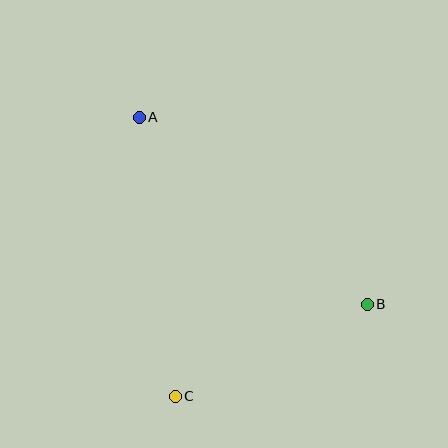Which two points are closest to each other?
Points B and C are closest to each other.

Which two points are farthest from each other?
Points A and B are farthest from each other.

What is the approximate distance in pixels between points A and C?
The distance between A and C is approximately 281 pixels.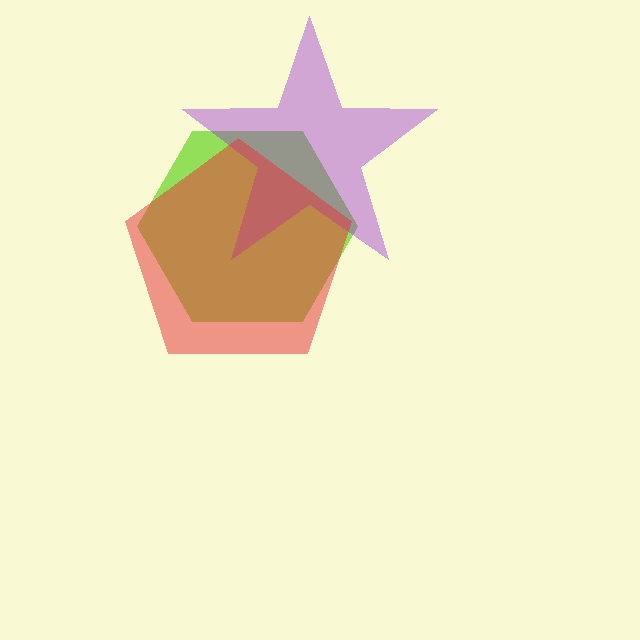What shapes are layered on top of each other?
The layered shapes are: a lime hexagon, a purple star, a red pentagon.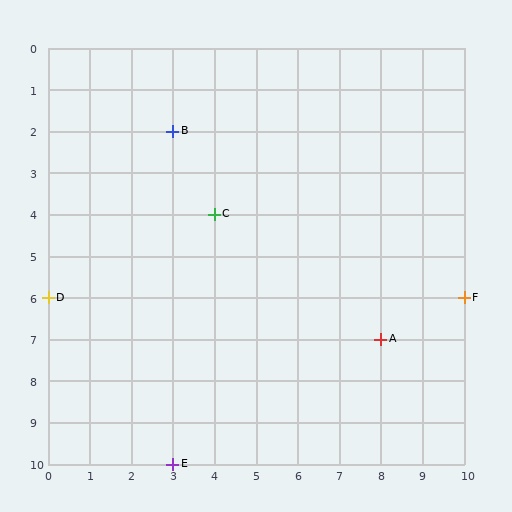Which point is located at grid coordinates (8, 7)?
Point A is at (8, 7).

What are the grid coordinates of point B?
Point B is at grid coordinates (3, 2).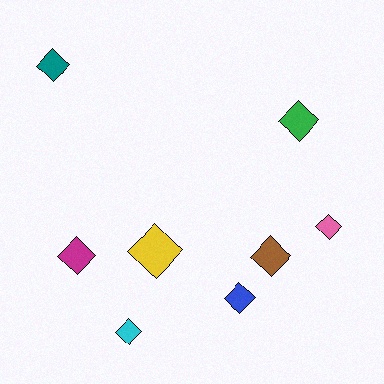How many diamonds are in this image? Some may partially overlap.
There are 8 diamonds.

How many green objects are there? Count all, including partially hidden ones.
There is 1 green object.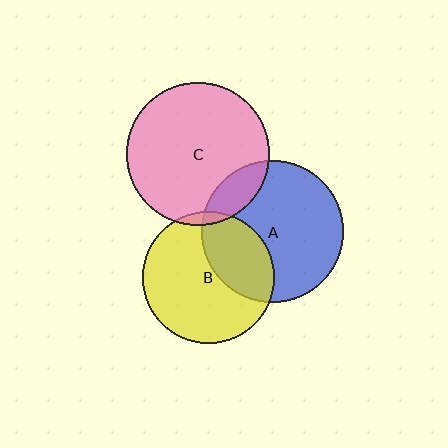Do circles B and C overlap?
Yes.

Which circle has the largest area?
Circle A (blue).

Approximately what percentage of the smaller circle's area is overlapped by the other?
Approximately 5%.